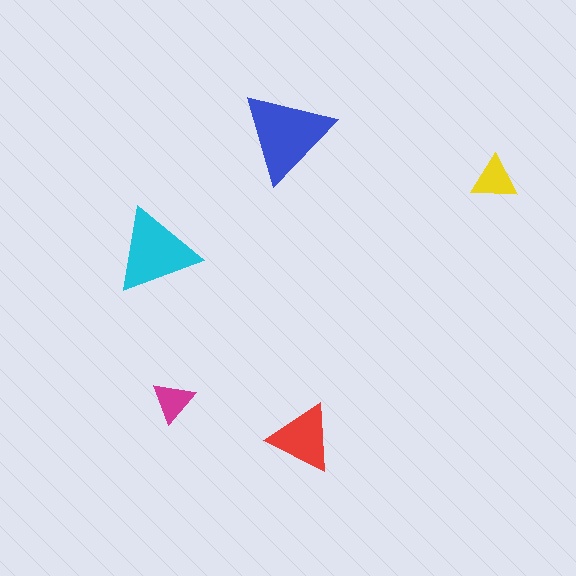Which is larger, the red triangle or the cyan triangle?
The cyan one.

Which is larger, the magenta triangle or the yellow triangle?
The yellow one.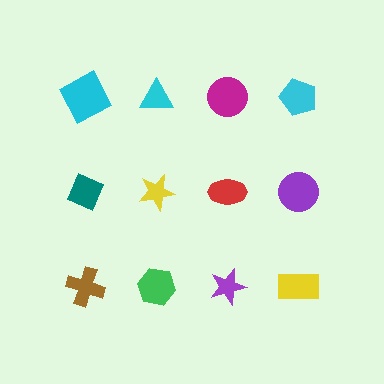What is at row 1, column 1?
A cyan square.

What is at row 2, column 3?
A red ellipse.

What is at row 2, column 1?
A teal diamond.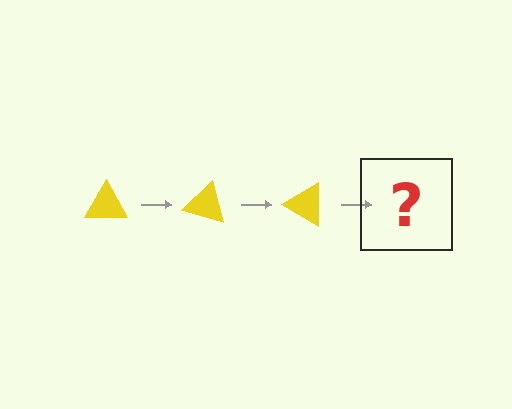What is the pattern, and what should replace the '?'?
The pattern is that the triangle rotates 15 degrees each step. The '?' should be a yellow triangle rotated 45 degrees.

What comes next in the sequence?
The next element should be a yellow triangle rotated 45 degrees.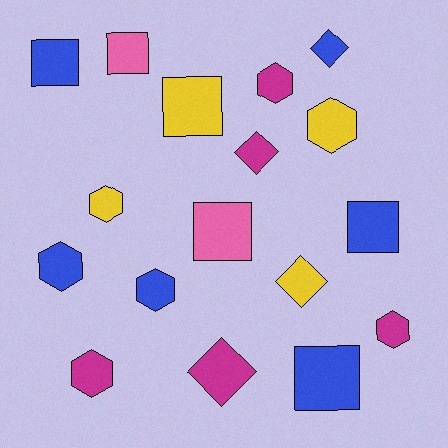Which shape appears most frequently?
Hexagon, with 7 objects.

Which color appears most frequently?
Blue, with 6 objects.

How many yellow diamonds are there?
There is 1 yellow diamond.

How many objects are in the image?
There are 17 objects.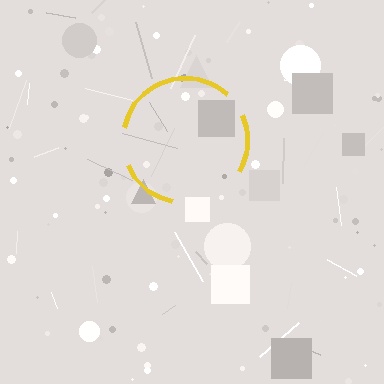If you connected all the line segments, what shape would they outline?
They would outline a circle.